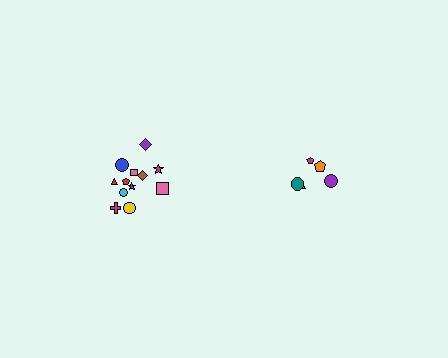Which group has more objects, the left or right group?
The left group.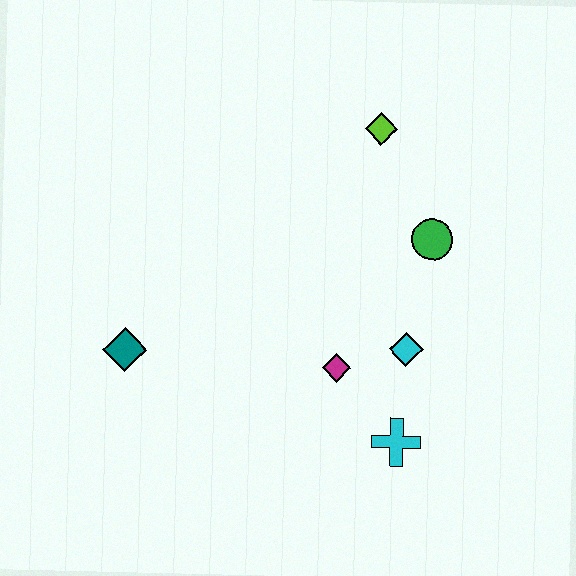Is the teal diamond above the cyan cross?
Yes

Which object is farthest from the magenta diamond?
The lime diamond is farthest from the magenta diamond.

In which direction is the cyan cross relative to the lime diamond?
The cyan cross is below the lime diamond.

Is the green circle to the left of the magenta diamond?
No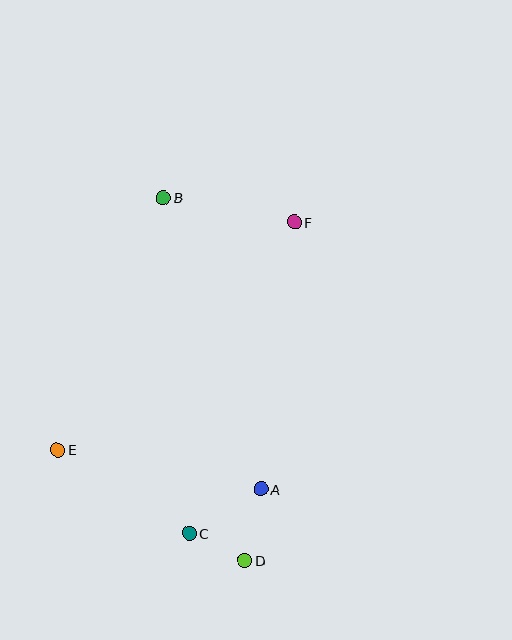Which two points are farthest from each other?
Points B and D are farthest from each other.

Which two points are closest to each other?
Points C and D are closest to each other.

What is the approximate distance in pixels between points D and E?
The distance between D and E is approximately 217 pixels.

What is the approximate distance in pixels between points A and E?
The distance between A and E is approximately 207 pixels.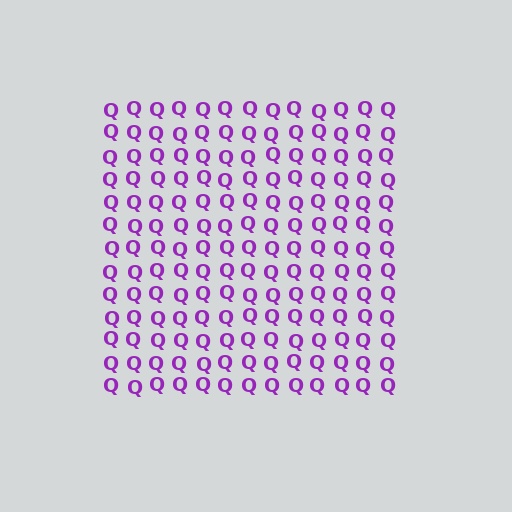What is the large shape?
The large shape is a square.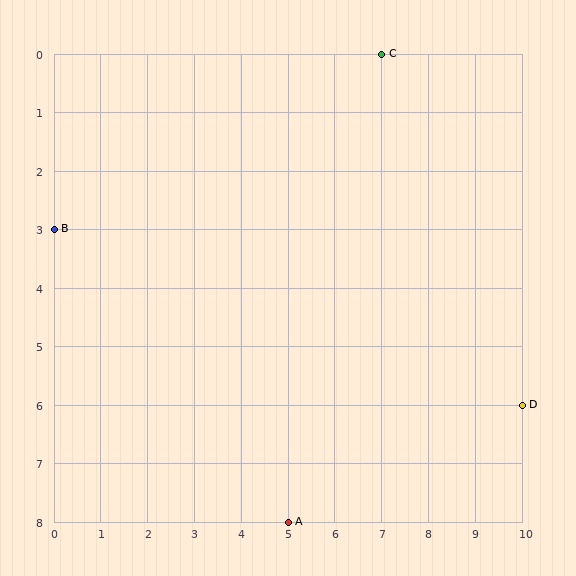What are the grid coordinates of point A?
Point A is at grid coordinates (5, 8).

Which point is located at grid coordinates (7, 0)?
Point C is at (7, 0).